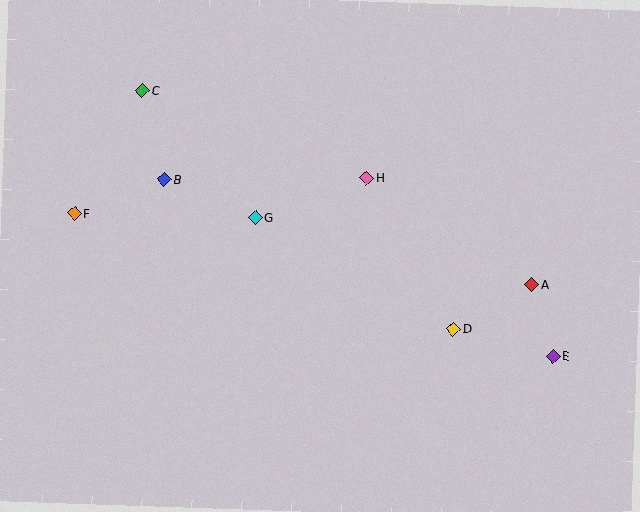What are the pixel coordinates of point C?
Point C is at (142, 91).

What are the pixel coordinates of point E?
Point E is at (553, 356).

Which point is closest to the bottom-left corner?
Point F is closest to the bottom-left corner.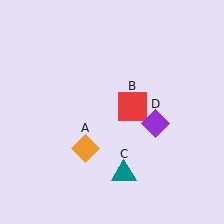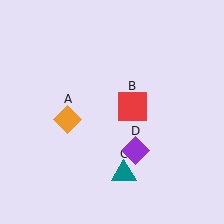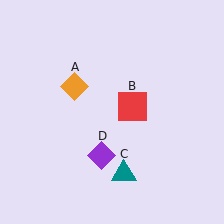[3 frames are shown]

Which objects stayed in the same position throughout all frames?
Red square (object B) and teal triangle (object C) remained stationary.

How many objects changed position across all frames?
2 objects changed position: orange diamond (object A), purple diamond (object D).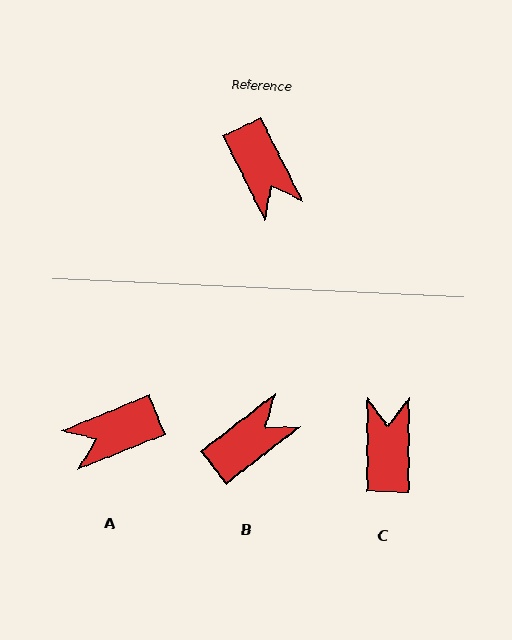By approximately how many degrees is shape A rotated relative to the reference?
Approximately 94 degrees clockwise.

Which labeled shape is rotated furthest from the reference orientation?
C, about 153 degrees away.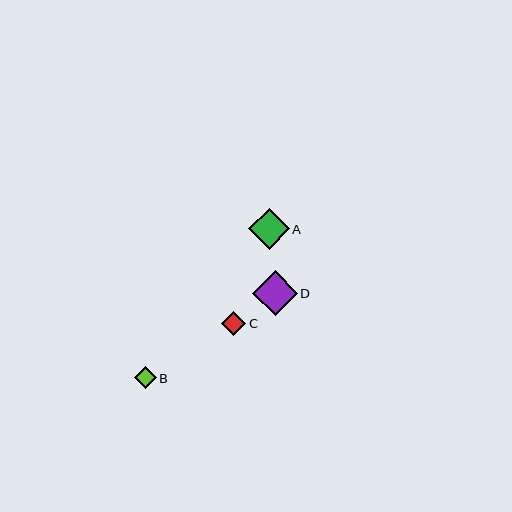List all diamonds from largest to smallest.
From largest to smallest: D, A, C, B.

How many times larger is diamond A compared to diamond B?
Diamond A is approximately 1.8 times the size of diamond B.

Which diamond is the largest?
Diamond D is the largest with a size of approximately 45 pixels.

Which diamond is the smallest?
Diamond B is the smallest with a size of approximately 22 pixels.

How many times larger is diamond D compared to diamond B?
Diamond D is approximately 2.0 times the size of diamond B.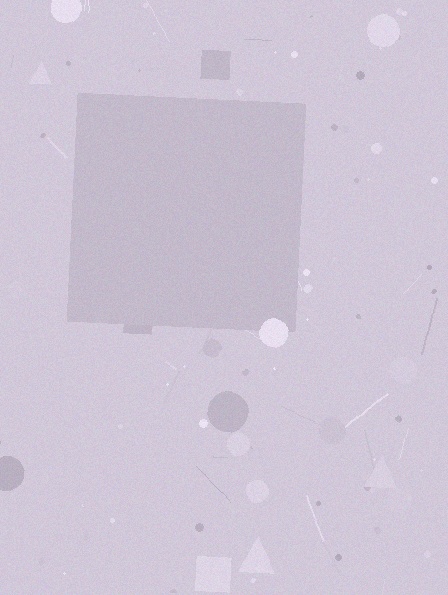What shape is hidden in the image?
A square is hidden in the image.